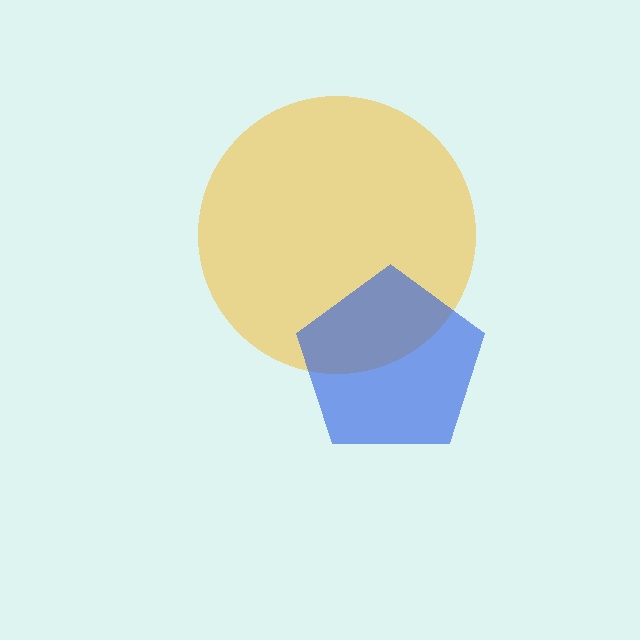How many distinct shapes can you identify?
There are 2 distinct shapes: a yellow circle, a blue pentagon.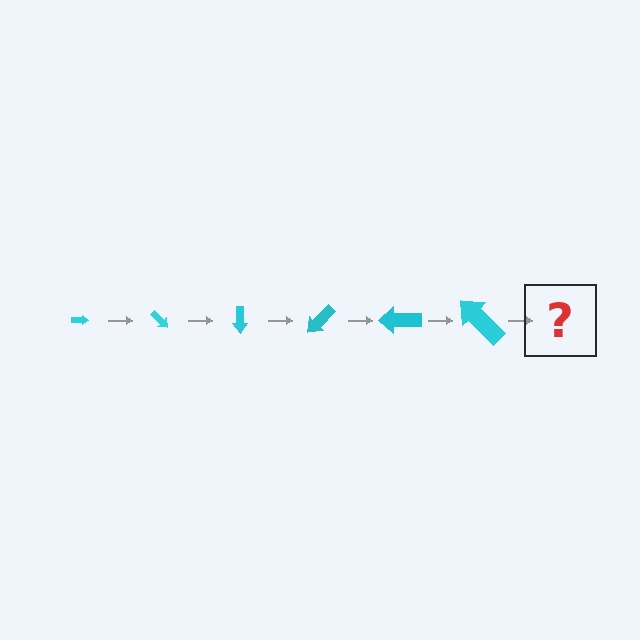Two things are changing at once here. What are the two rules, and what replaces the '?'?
The two rules are that the arrow grows larger each step and it rotates 45 degrees each step. The '?' should be an arrow, larger than the previous one and rotated 270 degrees from the start.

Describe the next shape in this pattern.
It should be an arrow, larger than the previous one and rotated 270 degrees from the start.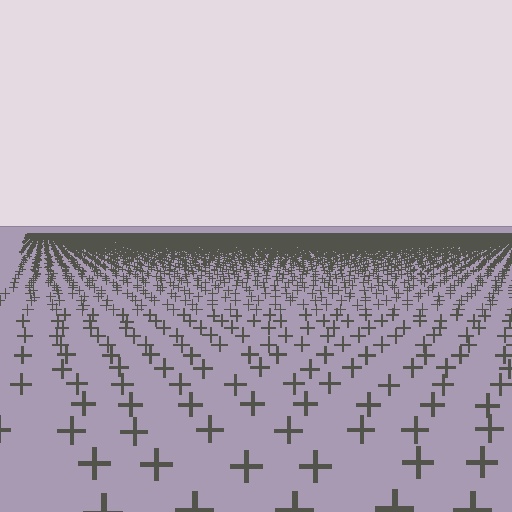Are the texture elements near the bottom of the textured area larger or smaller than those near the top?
Larger. Near the bottom, elements are closer to the viewer and appear at a bigger on-screen size.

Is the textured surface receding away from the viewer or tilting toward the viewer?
The surface is receding away from the viewer. Texture elements get smaller and denser toward the top.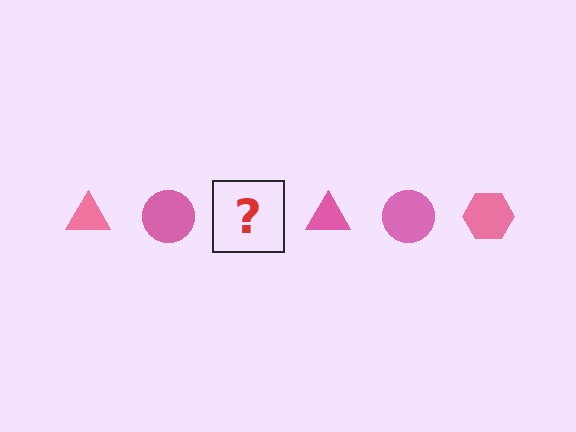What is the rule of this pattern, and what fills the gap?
The rule is that the pattern cycles through triangle, circle, hexagon shapes in pink. The gap should be filled with a pink hexagon.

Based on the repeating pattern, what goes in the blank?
The blank should be a pink hexagon.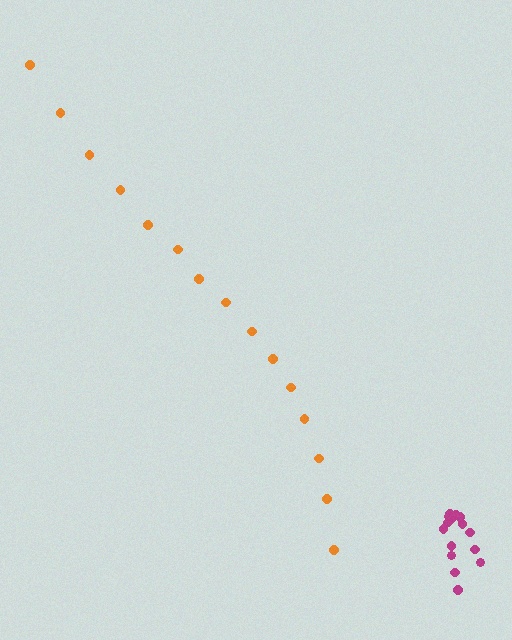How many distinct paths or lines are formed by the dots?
There are 2 distinct paths.